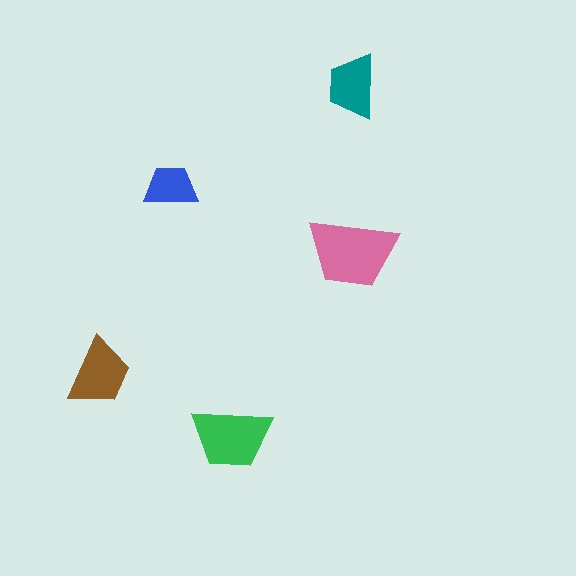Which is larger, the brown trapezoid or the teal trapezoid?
The brown one.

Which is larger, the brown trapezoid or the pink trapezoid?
The pink one.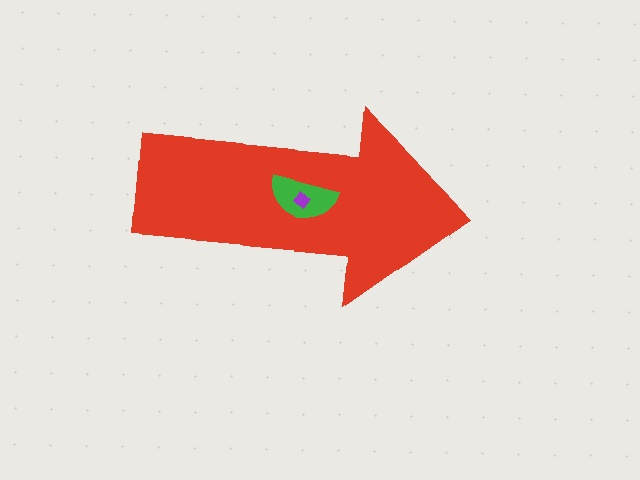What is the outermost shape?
The red arrow.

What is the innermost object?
The purple diamond.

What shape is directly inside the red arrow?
The green semicircle.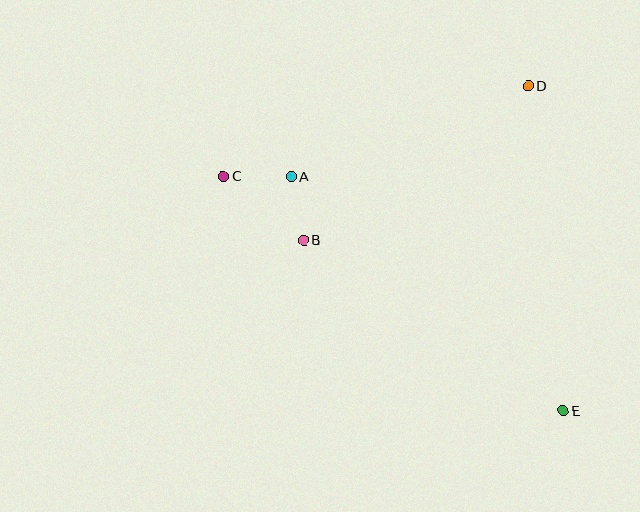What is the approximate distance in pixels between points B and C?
The distance between B and C is approximately 103 pixels.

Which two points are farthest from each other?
Points C and E are farthest from each other.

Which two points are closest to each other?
Points A and B are closest to each other.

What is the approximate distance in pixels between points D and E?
The distance between D and E is approximately 327 pixels.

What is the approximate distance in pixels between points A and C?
The distance between A and C is approximately 68 pixels.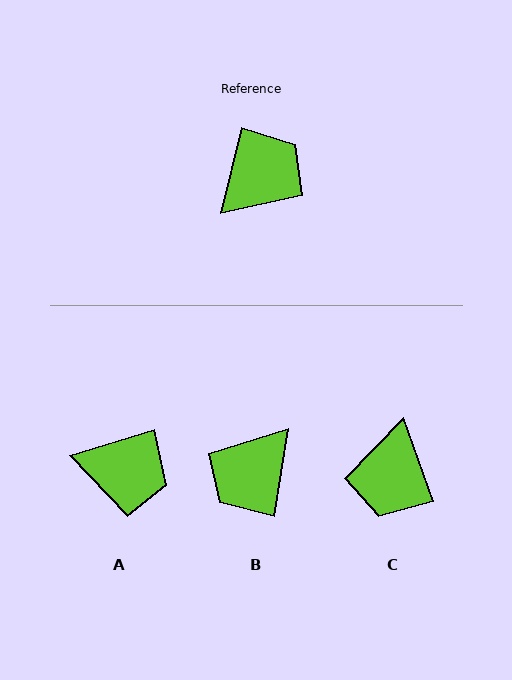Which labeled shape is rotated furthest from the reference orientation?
B, about 176 degrees away.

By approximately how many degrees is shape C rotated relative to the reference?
Approximately 147 degrees clockwise.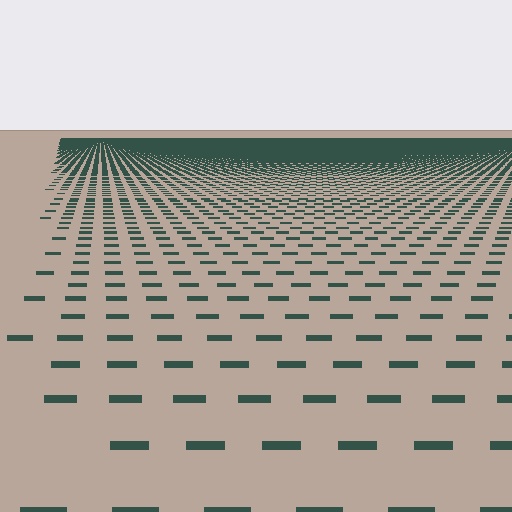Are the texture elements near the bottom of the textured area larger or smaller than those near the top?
Larger. Near the bottom, elements are closer to the viewer and appear at a bigger on-screen size.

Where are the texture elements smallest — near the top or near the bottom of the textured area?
Near the top.